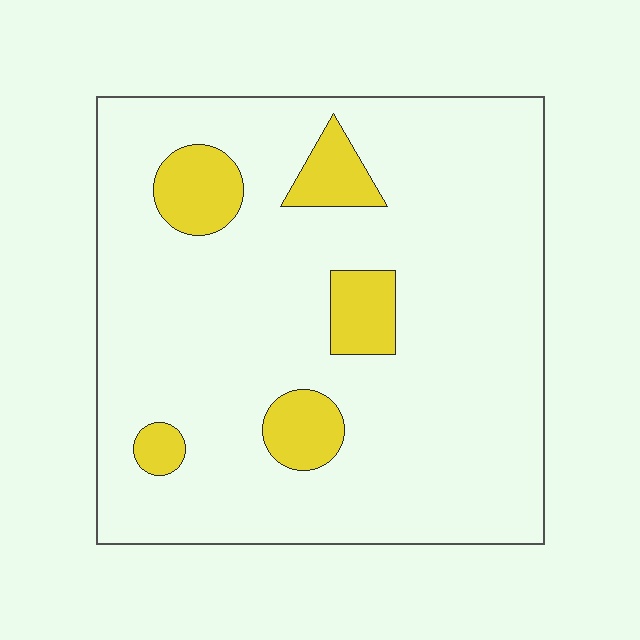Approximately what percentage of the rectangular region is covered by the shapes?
Approximately 10%.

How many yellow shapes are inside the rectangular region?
5.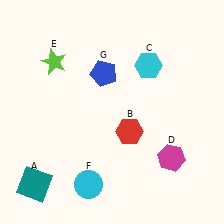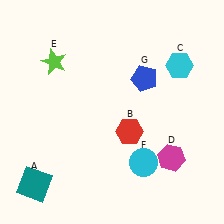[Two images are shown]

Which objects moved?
The objects that moved are: the cyan hexagon (C), the cyan circle (F), the blue pentagon (G).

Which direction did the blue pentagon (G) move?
The blue pentagon (G) moved right.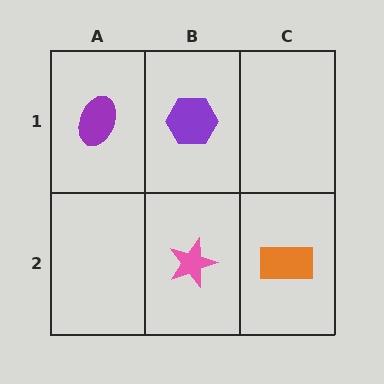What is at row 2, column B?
A pink star.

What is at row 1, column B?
A purple hexagon.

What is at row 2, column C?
An orange rectangle.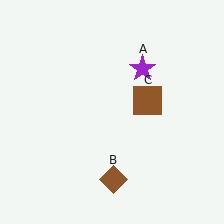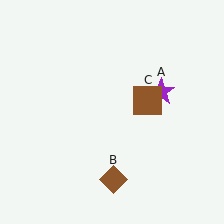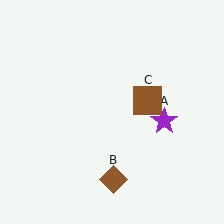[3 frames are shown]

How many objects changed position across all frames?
1 object changed position: purple star (object A).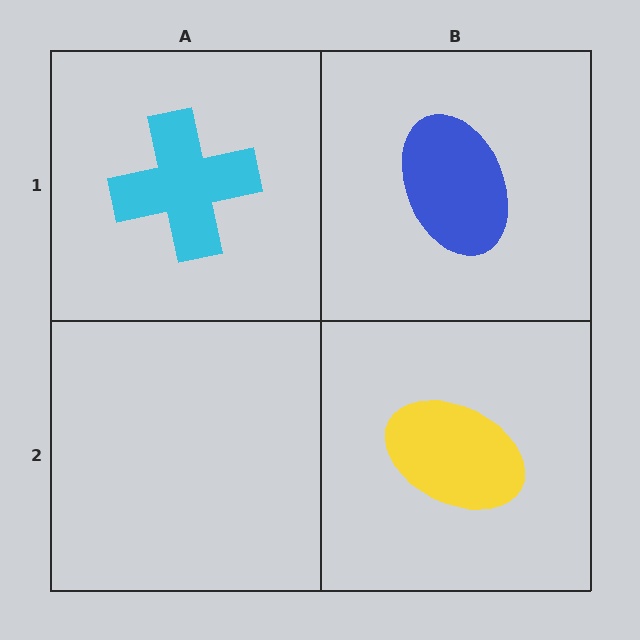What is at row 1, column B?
A blue ellipse.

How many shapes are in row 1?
2 shapes.